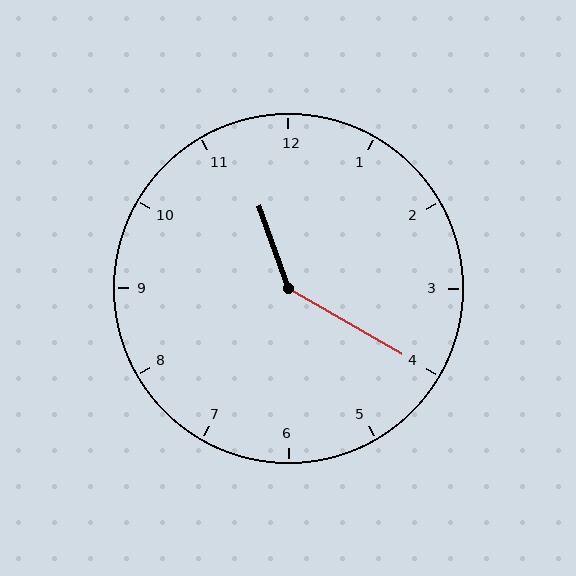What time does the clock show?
11:20.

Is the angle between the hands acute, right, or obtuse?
It is obtuse.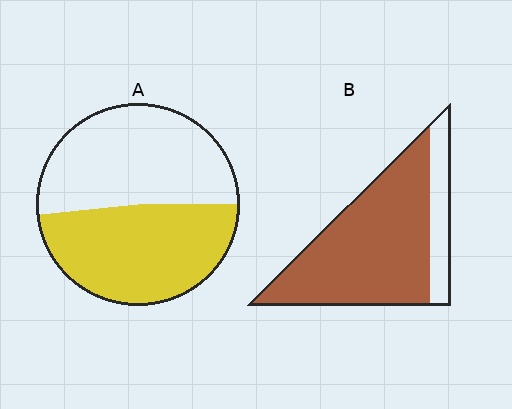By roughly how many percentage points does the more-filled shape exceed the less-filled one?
By roughly 30 percentage points (B over A).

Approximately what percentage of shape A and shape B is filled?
A is approximately 50% and B is approximately 80%.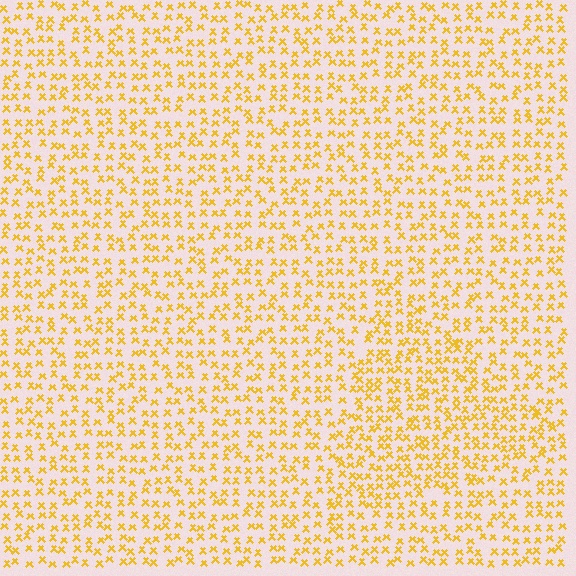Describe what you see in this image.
The image contains small yellow elements arranged at two different densities. A triangle-shaped region is visible where the elements are more densely packed than the surrounding area.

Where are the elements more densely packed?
The elements are more densely packed inside the triangle boundary.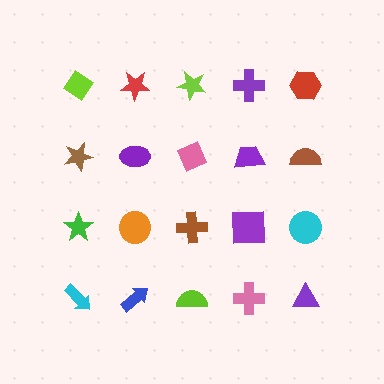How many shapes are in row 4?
5 shapes.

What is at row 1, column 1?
A lime diamond.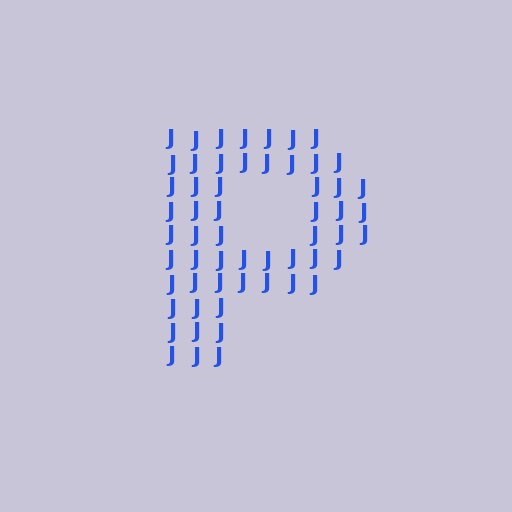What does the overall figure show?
The overall figure shows the letter P.